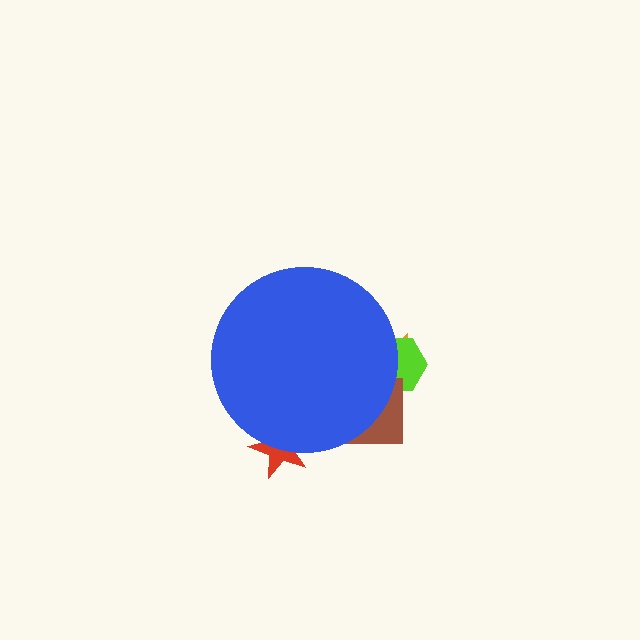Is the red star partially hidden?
Yes, the red star is partially hidden behind the blue circle.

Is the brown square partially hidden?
Yes, the brown square is partially hidden behind the blue circle.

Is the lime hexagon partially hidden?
Yes, the lime hexagon is partially hidden behind the blue circle.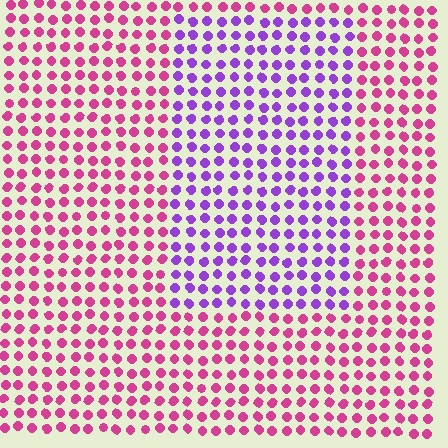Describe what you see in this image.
The image is filled with small magenta elements in a uniform arrangement. A rectangle-shaped region is visible where the elements are tinted to a slightly different hue, forming a subtle color boundary.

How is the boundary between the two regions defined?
The boundary is defined purely by a slight shift in hue (about 50 degrees). Spacing, size, and orientation are identical on both sides.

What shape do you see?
I see a rectangle.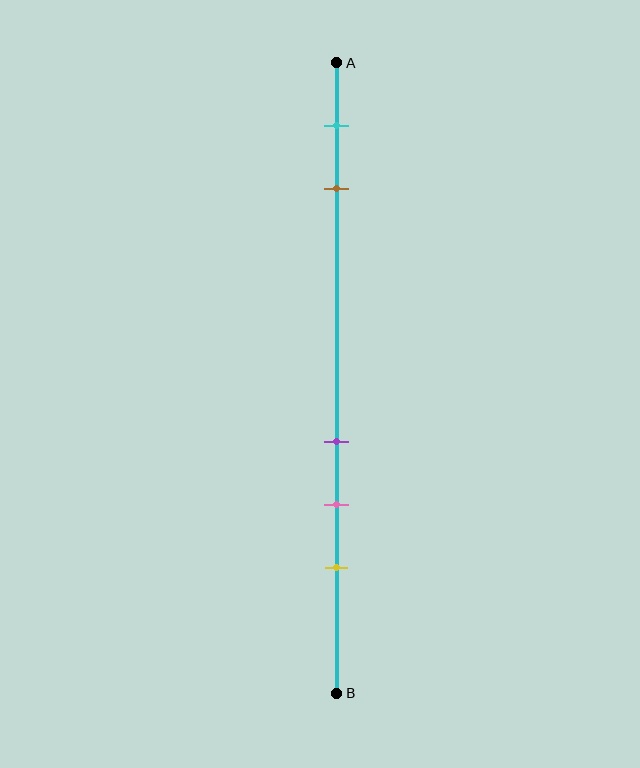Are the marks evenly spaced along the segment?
No, the marks are not evenly spaced.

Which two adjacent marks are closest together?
The purple and pink marks are the closest adjacent pair.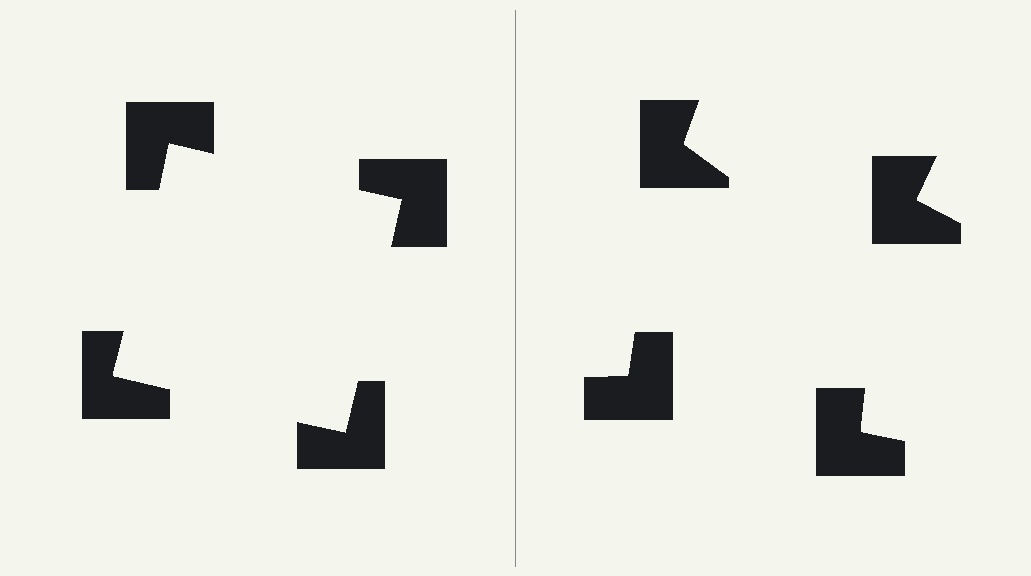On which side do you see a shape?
An illusory square appears on the left side. On the right side the wedge cuts are rotated, so no coherent shape forms.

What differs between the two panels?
The notched squares are positioned identically on both sides; only the wedge orientations differ. On the left they align to a square; on the right they are misaligned.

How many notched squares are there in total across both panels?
8 — 4 on each side.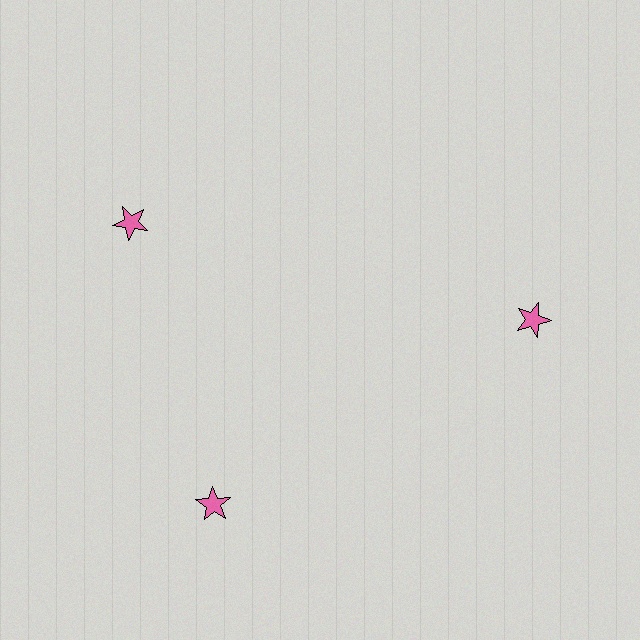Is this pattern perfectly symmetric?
No. The 3 pink stars are arranged in a ring, but one element near the 11 o'clock position is rotated out of alignment along the ring, breaking the 3-fold rotational symmetry.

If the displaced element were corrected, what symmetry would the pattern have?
It would have 3-fold rotational symmetry — the pattern would map onto itself every 120 degrees.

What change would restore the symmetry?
The symmetry would be restored by rotating it back into even spacing with its neighbors so that all 3 stars sit at equal angles and equal distance from the center.